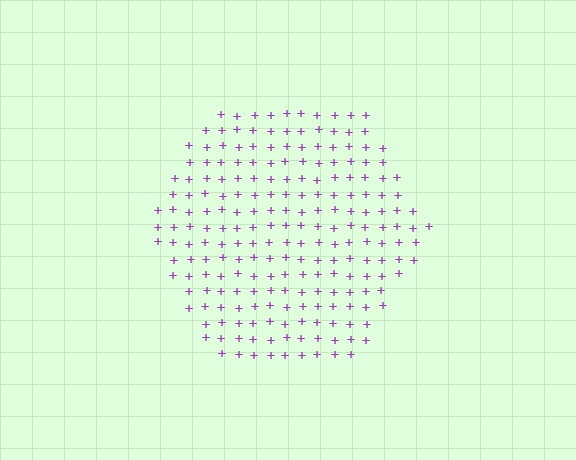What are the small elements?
The small elements are plus signs.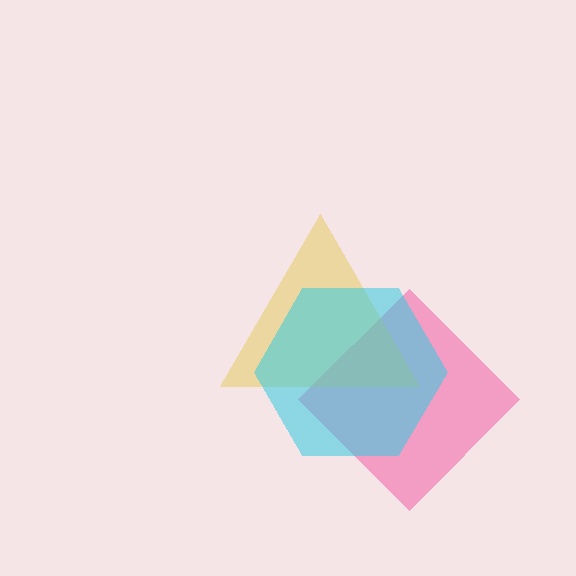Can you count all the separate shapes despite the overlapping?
Yes, there are 3 separate shapes.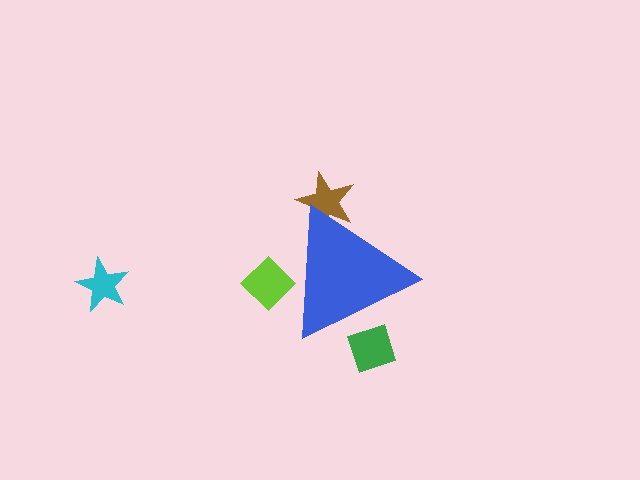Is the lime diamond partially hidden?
Yes, the lime diamond is partially hidden behind the blue triangle.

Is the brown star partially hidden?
Yes, the brown star is partially hidden behind the blue triangle.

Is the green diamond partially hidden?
Yes, the green diamond is partially hidden behind the blue triangle.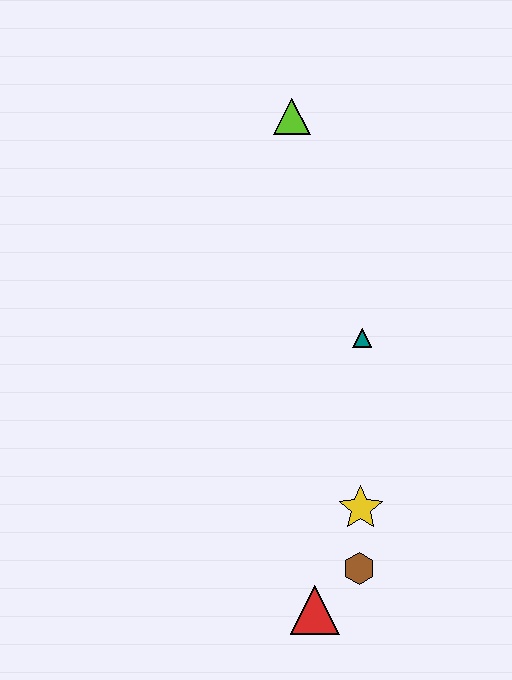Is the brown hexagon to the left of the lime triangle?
No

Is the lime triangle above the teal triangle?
Yes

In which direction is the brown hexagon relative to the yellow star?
The brown hexagon is below the yellow star.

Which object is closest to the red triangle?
The brown hexagon is closest to the red triangle.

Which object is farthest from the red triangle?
The lime triangle is farthest from the red triangle.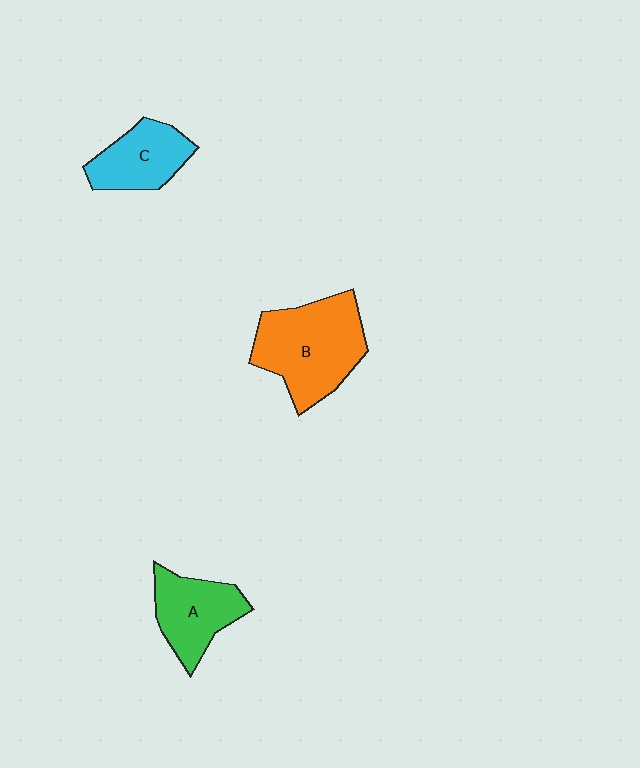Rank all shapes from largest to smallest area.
From largest to smallest: B (orange), A (green), C (cyan).